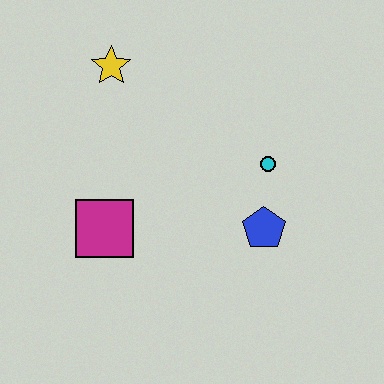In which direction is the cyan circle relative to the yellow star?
The cyan circle is to the right of the yellow star.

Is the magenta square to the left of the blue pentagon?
Yes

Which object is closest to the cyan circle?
The blue pentagon is closest to the cyan circle.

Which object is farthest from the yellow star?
The blue pentagon is farthest from the yellow star.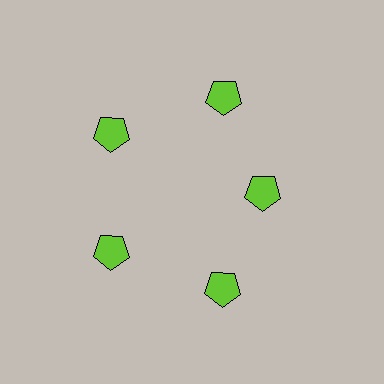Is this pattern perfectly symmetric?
No. The 5 lime pentagons are arranged in a ring, but one element near the 3 o'clock position is pulled inward toward the center, breaking the 5-fold rotational symmetry.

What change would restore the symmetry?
The symmetry would be restored by moving it outward, back onto the ring so that all 5 pentagons sit at equal angles and equal distance from the center.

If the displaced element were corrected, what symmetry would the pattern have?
It would have 5-fold rotational symmetry — the pattern would map onto itself every 72 degrees.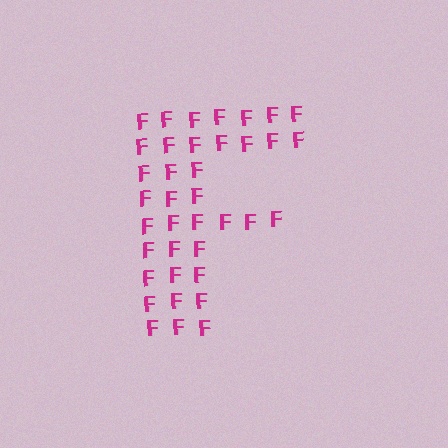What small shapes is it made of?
It is made of small letter F's.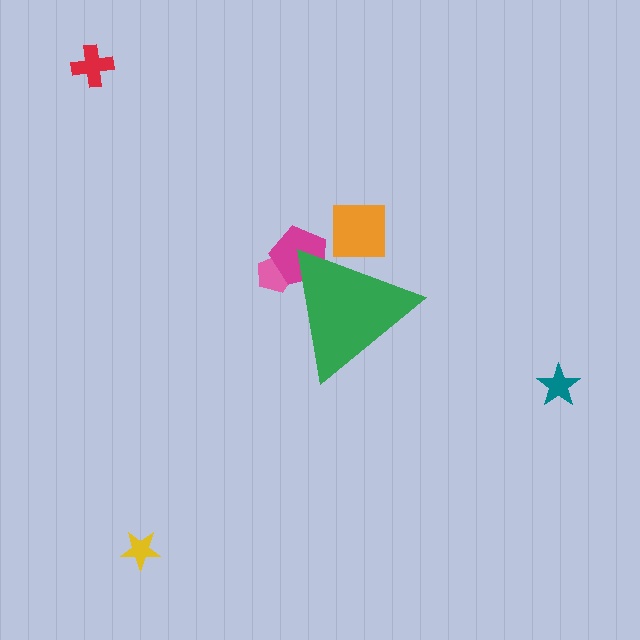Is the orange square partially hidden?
Yes, the orange square is partially hidden behind the green triangle.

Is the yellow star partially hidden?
No, the yellow star is fully visible.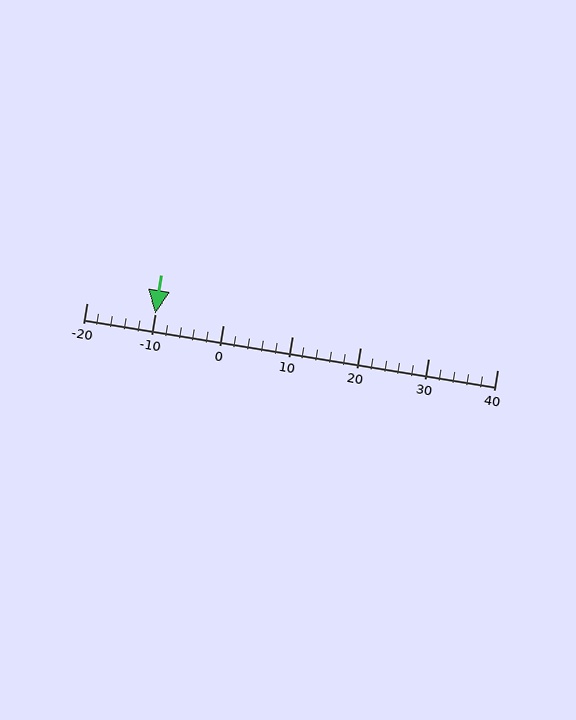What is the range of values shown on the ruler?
The ruler shows values from -20 to 40.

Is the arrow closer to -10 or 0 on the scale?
The arrow is closer to -10.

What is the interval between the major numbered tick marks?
The major tick marks are spaced 10 units apart.